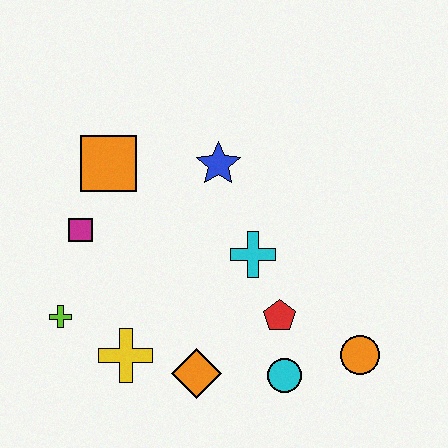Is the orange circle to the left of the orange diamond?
No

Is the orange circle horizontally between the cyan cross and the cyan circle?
No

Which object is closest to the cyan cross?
The red pentagon is closest to the cyan cross.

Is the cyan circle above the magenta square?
No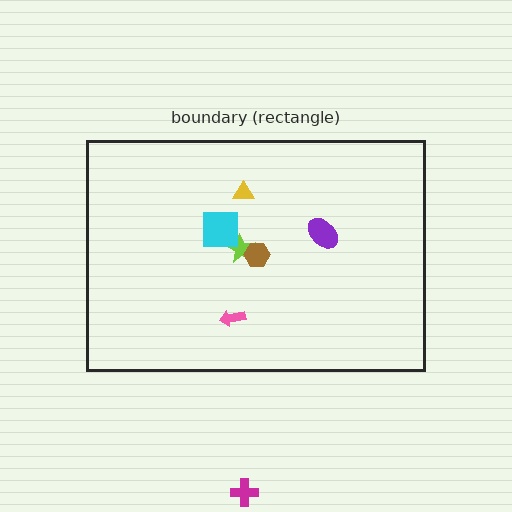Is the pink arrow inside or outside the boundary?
Inside.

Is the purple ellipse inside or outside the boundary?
Inside.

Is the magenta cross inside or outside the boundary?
Outside.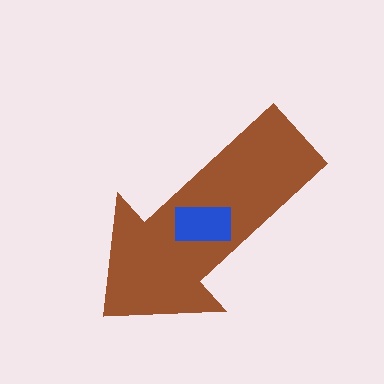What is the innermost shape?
The blue rectangle.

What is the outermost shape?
The brown arrow.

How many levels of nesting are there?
2.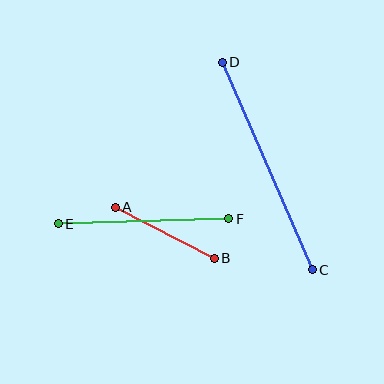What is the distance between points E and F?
The distance is approximately 170 pixels.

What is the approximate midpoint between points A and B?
The midpoint is at approximately (165, 233) pixels.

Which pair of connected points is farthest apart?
Points C and D are farthest apart.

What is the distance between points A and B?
The distance is approximately 111 pixels.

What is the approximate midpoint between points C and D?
The midpoint is at approximately (267, 166) pixels.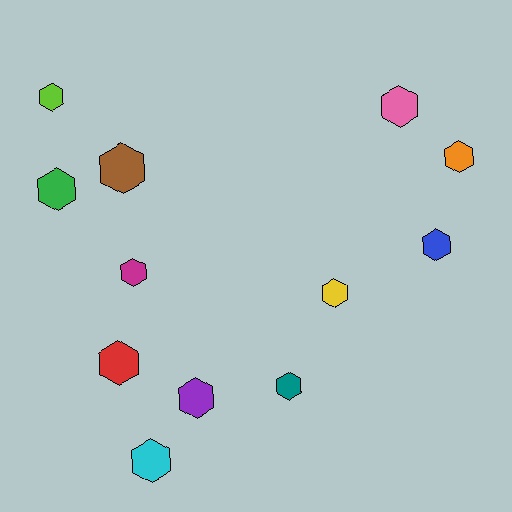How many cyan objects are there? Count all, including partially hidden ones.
There is 1 cyan object.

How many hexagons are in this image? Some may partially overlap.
There are 12 hexagons.